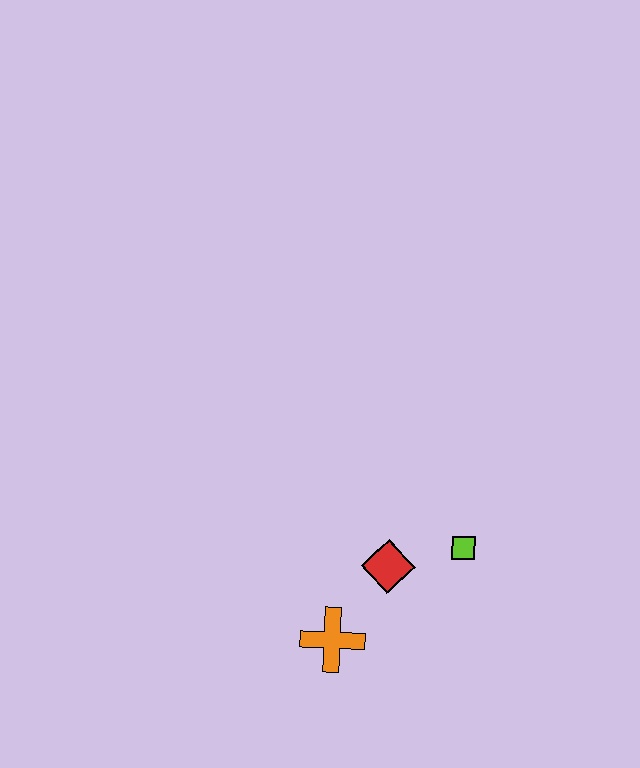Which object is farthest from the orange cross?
The lime square is farthest from the orange cross.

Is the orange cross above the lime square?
No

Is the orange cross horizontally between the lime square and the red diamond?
No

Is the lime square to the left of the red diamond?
No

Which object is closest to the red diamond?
The lime square is closest to the red diamond.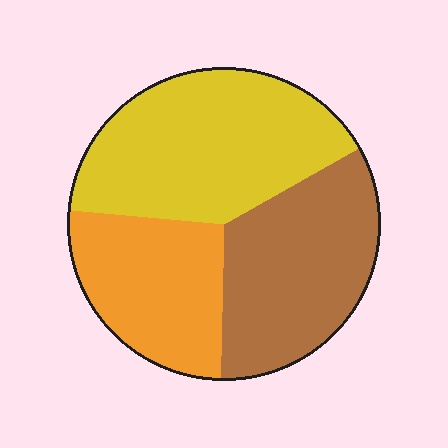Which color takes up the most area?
Yellow, at roughly 40%.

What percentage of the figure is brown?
Brown covers around 35% of the figure.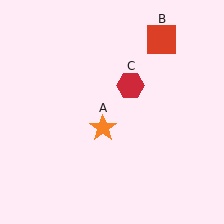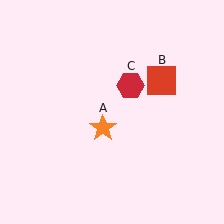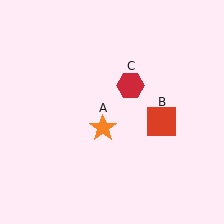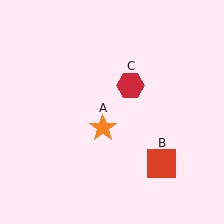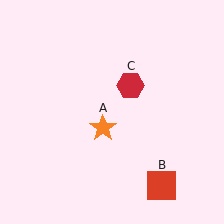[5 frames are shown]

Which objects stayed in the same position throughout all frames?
Orange star (object A) and red hexagon (object C) remained stationary.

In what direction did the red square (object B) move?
The red square (object B) moved down.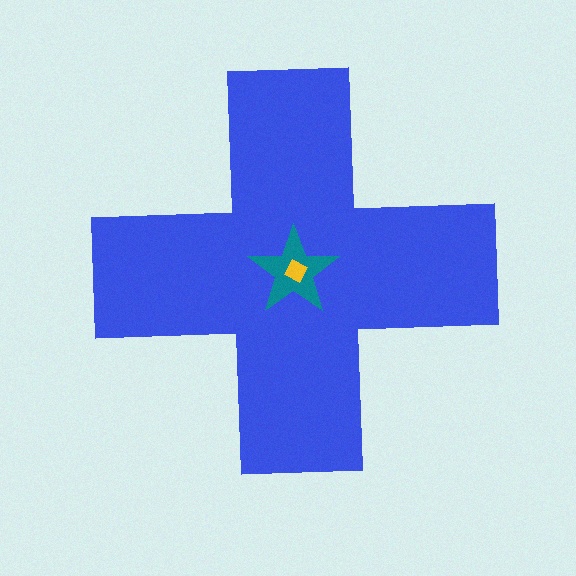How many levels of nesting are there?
3.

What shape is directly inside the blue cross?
The teal star.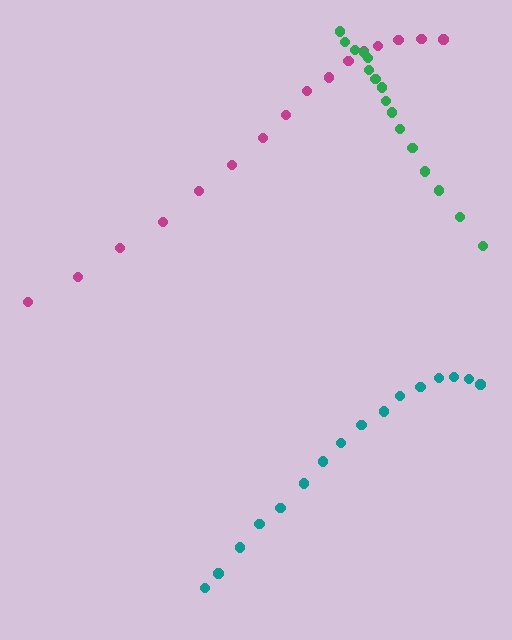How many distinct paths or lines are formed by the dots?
There are 3 distinct paths.